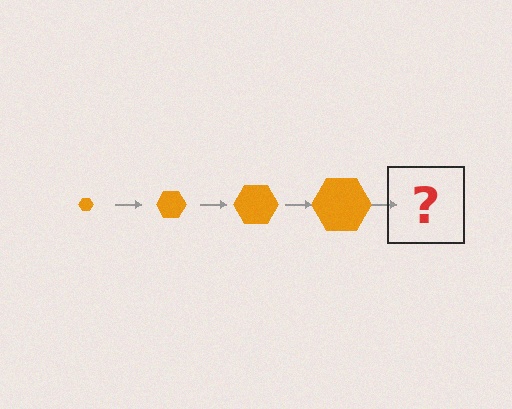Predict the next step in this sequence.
The next step is an orange hexagon, larger than the previous one.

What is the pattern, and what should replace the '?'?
The pattern is that the hexagon gets progressively larger each step. The '?' should be an orange hexagon, larger than the previous one.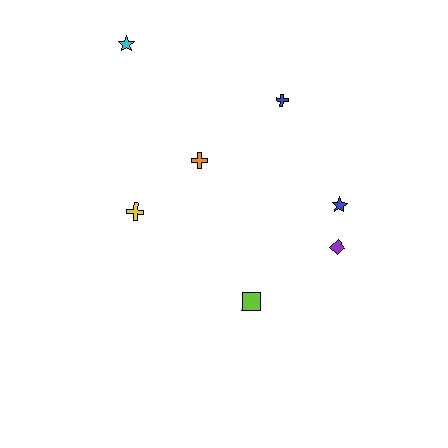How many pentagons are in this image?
There are no pentagons.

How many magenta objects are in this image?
There are no magenta objects.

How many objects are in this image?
There are 7 objects.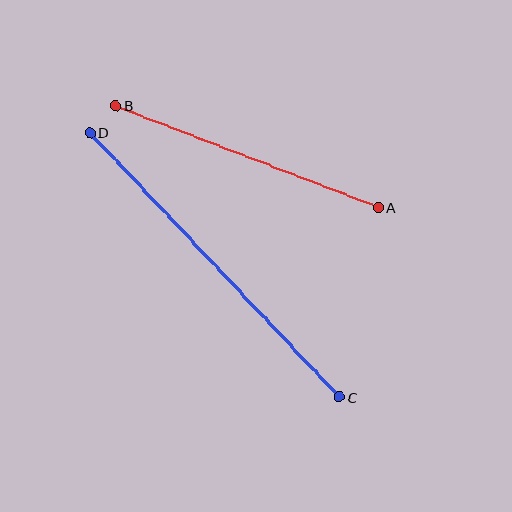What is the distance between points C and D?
The distance is approximately 364 pixels.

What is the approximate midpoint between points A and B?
The midpoint is at approximately (247, 157) pixels.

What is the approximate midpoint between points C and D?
The midpoint is at approximately (215, 265) pixels.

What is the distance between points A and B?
The distance is approximately 282 pixels.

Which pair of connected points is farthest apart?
Points C and D are farthest apart.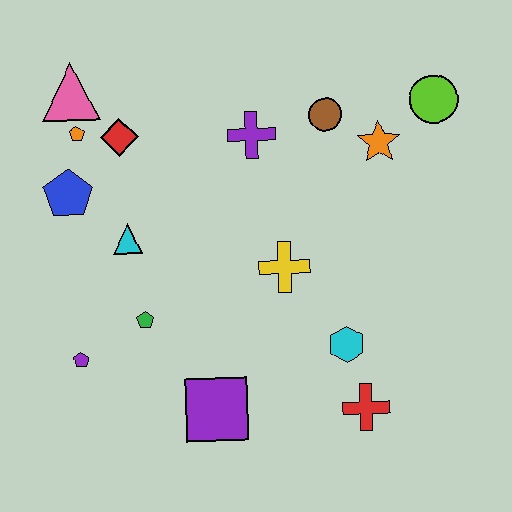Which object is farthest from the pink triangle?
The red cross is farthest from the pink triangle.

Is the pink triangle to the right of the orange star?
No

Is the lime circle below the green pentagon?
No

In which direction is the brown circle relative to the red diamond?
The brown circle is to the right of the red diamond.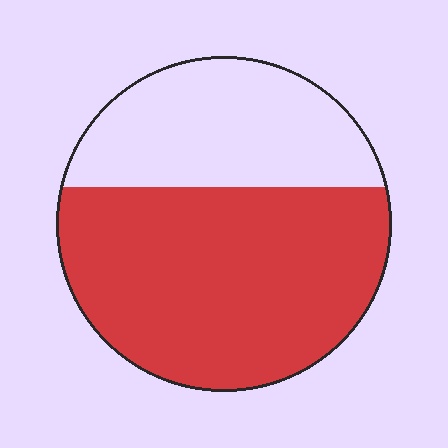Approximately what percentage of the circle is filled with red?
Approximately 65%.